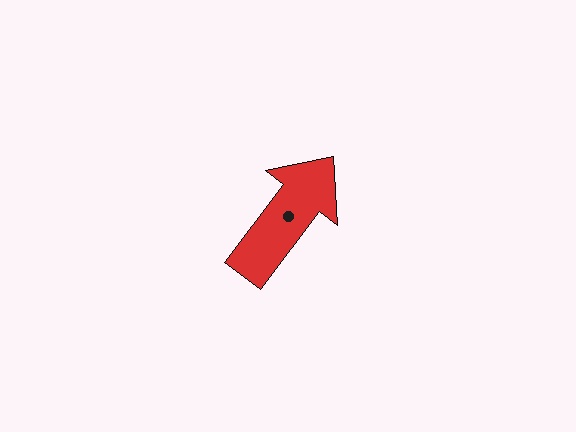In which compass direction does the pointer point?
Northeast.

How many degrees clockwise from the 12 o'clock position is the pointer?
Approximately 37 degrees.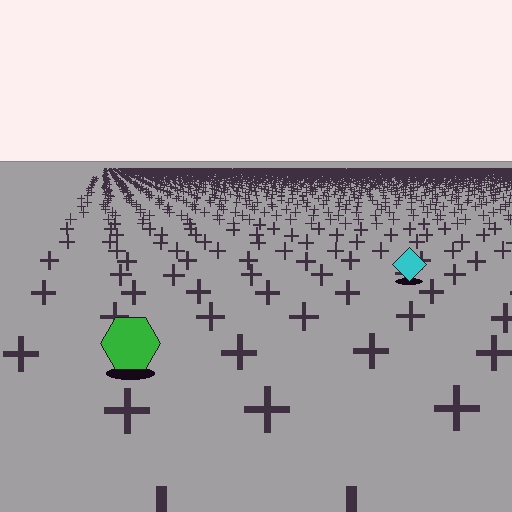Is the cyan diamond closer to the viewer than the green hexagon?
No. The green hexagon is closer — you can tell from the texture gradient: the ground texture is coarser near it.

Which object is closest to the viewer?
The green hexagon is closest. The texture marks near it are larger and more spread out.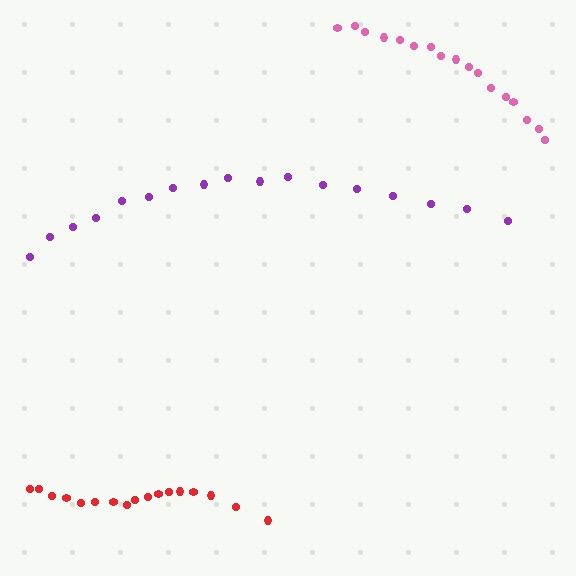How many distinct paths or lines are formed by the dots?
There are 3 distinct paths.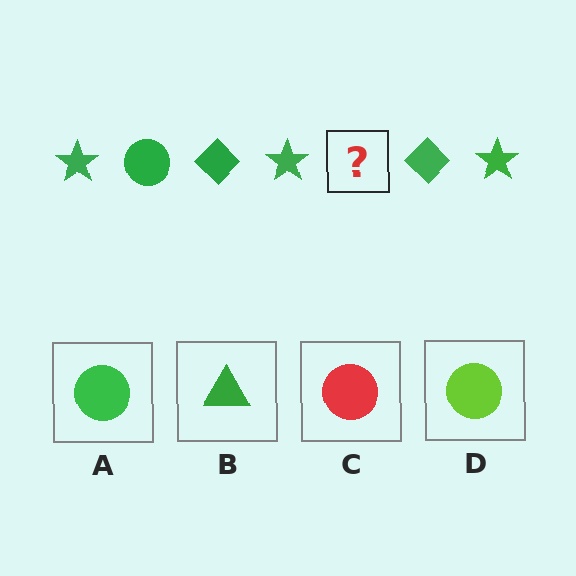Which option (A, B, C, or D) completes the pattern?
A.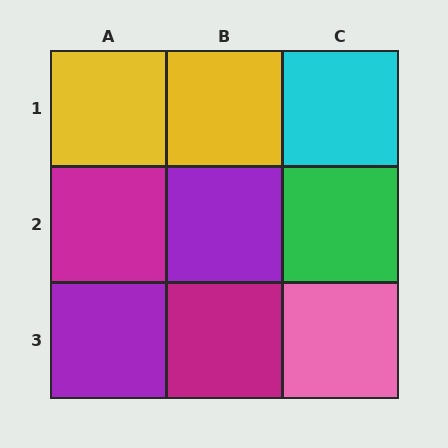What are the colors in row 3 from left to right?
Purple, magenta, pink.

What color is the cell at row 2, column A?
Magenta.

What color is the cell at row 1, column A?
Yellow.